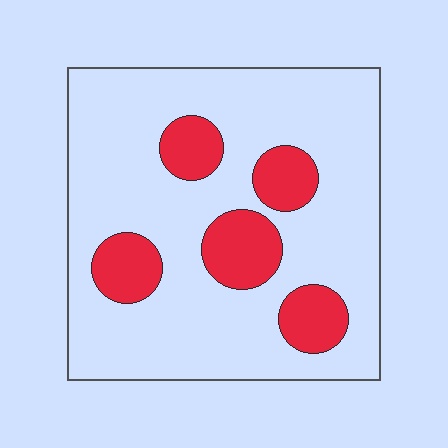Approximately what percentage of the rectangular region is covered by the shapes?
Approximately 20%.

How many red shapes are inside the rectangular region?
5.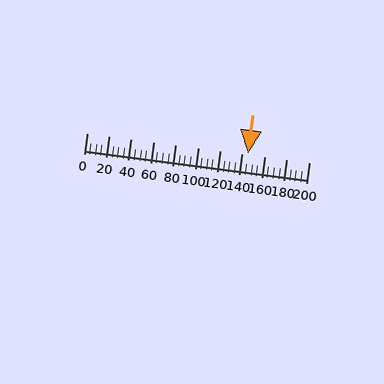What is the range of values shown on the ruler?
The ruler shows values from 0 to 200.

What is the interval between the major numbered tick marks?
The major tick marks are spaced 20 units apart.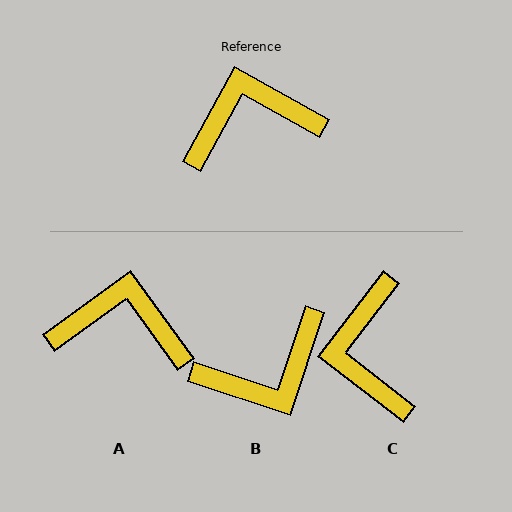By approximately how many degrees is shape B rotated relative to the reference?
Approximately 169 degrees clockwise.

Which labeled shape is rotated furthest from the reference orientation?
B, about 169 degrees away.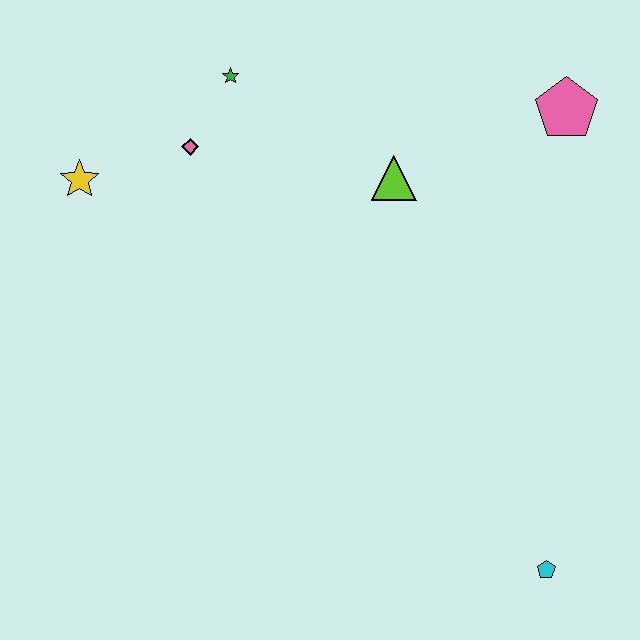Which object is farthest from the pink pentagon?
The yellow star is farthest from the pink pentagon.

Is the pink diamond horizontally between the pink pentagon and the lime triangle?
No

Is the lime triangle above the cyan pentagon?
Yes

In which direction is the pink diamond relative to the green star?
The pink diamond is below the green star.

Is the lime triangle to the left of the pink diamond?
No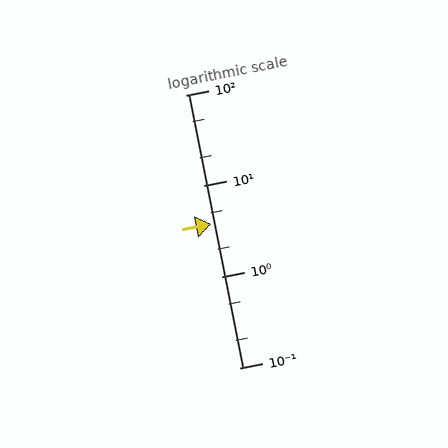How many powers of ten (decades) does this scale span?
The scale spans 3 decades, from 0.1 to 100.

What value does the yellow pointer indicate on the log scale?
The pointer indicates approximately 3.8.